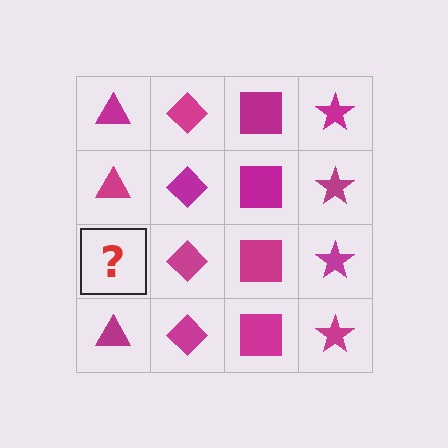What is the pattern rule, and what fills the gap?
The rule is that each column has a consistent shape. The gap should be filled with a magenta triangle.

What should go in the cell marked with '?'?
The missing cell should contain a magenta triangle.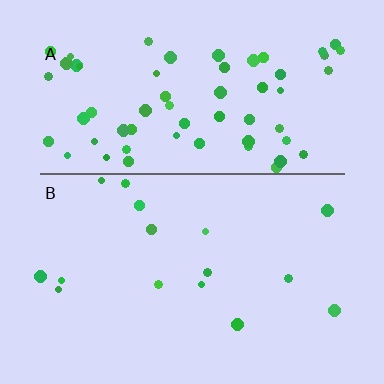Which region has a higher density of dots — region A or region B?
A (the top).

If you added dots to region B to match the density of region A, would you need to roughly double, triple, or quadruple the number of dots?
Approximately quadruple.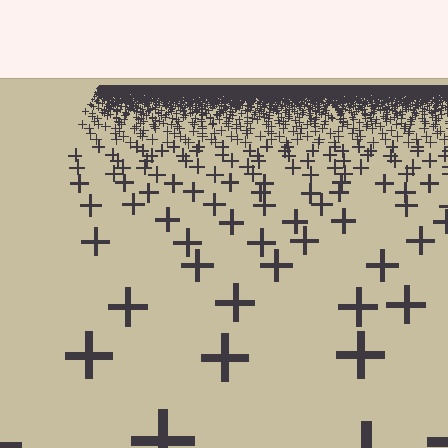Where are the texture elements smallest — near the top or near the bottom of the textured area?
Near the top.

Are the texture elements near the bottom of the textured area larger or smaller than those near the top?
Larger. Near the bottom, elements are closer to the viewer and appear at a bigger on-screen size.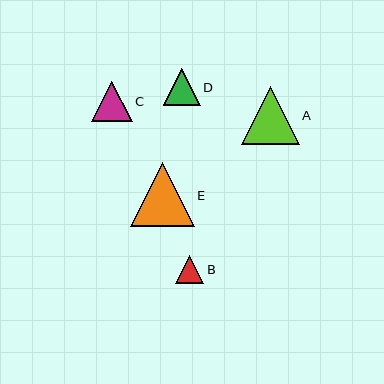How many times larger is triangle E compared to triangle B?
Triangle E is approximately 2.3 times the size of triangle B.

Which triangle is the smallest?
Triangle B is the smallest with a size of approximately 28 pixels.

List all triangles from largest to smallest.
From largest to smallest: E, A, C, D, B.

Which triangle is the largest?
Triangle E is the largest with a size of approximately 64 pixels.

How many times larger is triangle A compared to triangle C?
Triangle A is approximately 1.4 times the size of triangle C.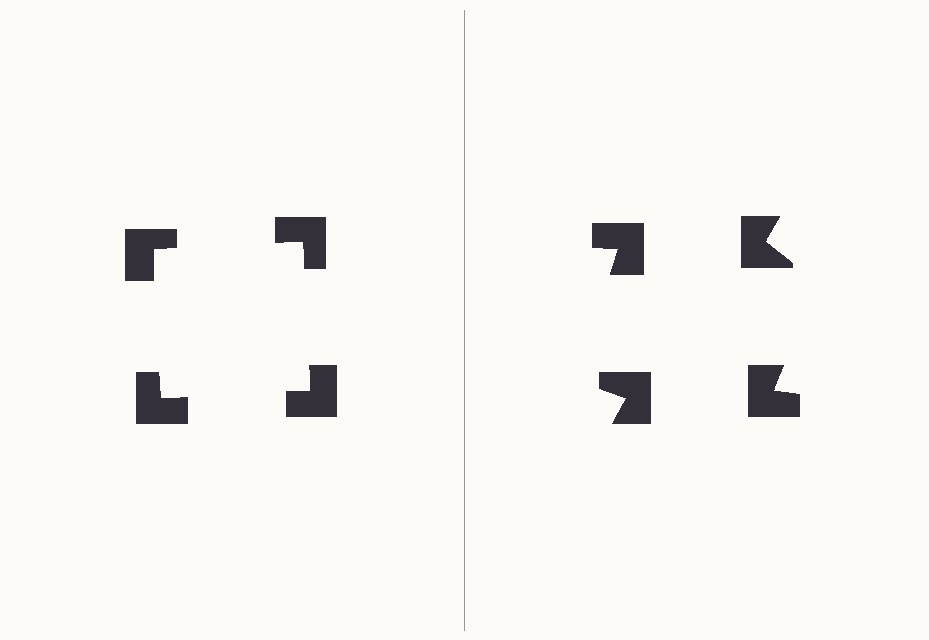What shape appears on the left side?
An illusory square.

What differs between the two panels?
The notched squares are positioned identically on both sides; only the wedge orientations differ. On the left they align to a square; on the right they are misaligned.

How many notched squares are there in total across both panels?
8 — 4 on each side.